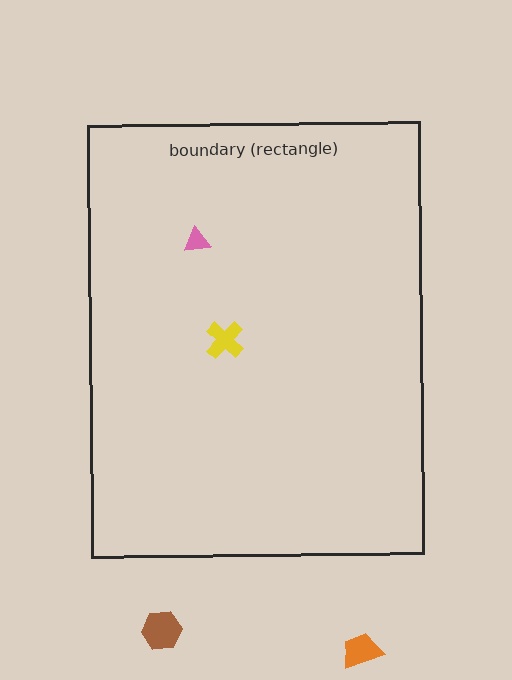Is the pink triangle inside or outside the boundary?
Inside.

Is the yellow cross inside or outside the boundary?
Inside.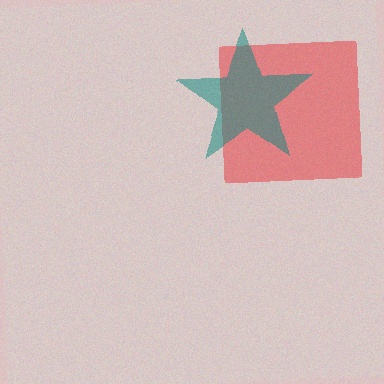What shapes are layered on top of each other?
The layered shapes are: a red square, a teal star.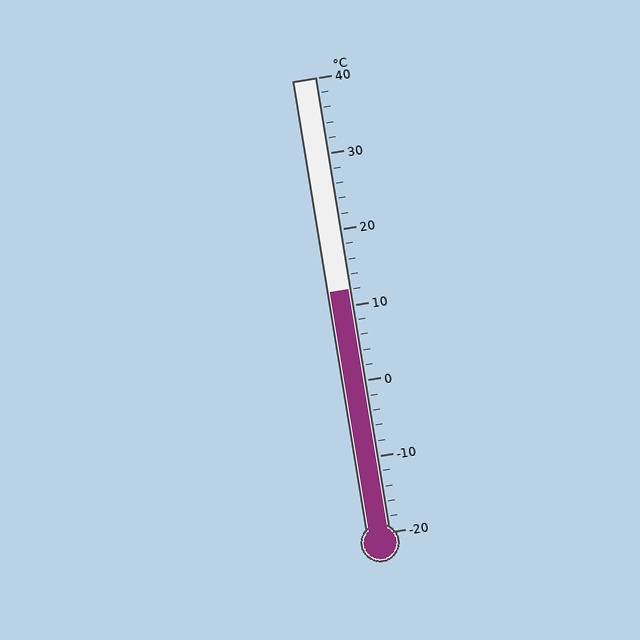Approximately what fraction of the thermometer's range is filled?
The thermometer is filled to approximately 55% of its range.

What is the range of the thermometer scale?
The thermometer scale ranges from -20°C to 40°C.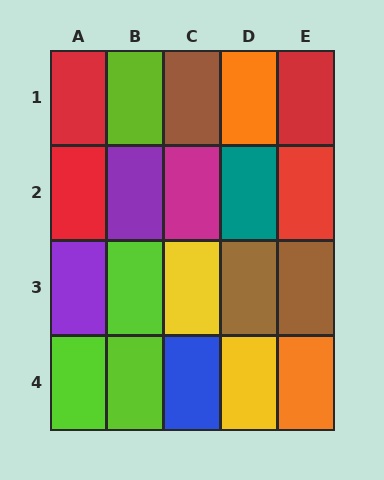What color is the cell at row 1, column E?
Red.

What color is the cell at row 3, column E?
Brown.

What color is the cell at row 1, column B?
Lime.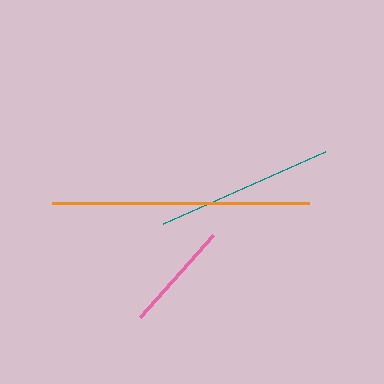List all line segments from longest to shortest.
From longest to shortest: orange, teal, pink.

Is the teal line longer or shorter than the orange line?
The orange line is longer than the teal line.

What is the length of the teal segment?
The teal segment is approximately 177 pixels long.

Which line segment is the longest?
The orange line is the longest at approximately 257 pixels.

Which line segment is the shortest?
The pink line is the shortest at approximately 109 pixels.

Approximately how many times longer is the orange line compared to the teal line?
The orange line is approximately 1.4 times the length of the teal line.